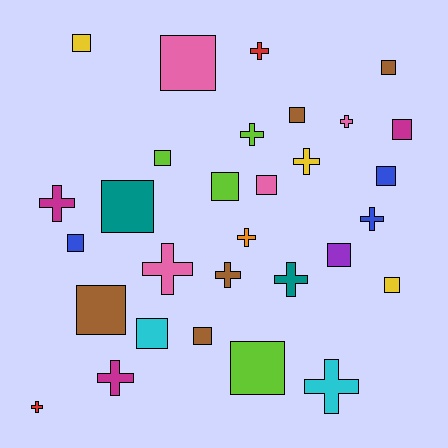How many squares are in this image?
There are 17 squares.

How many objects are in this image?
There are 30 objects.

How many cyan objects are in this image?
There are 2 cyan objects.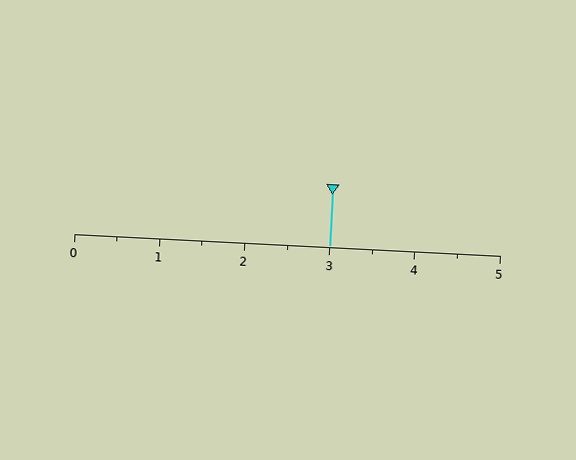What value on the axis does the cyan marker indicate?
The marker indicates approximately 3.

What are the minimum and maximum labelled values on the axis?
The axis runs from 0 to 5.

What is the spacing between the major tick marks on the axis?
The major ticks are spaced 1 apart.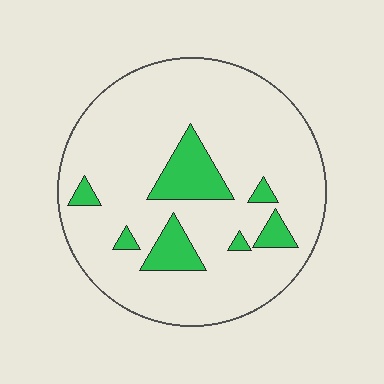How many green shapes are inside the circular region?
7.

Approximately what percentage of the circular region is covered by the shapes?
Approximately 15%.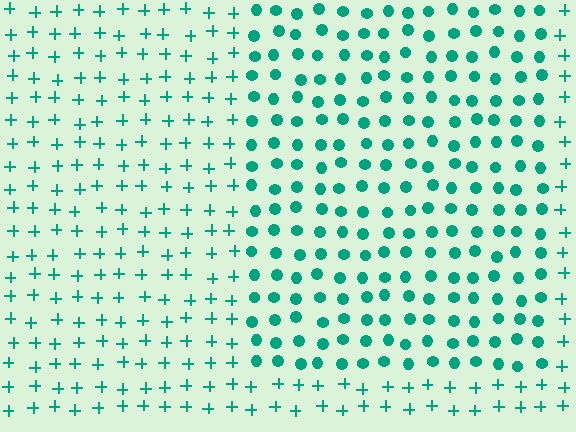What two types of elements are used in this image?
The image uses circles inside the rectangle region and plus signs outside it.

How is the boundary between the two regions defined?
The boundary is defined by a change in element shape: circles inside vs. plus signs outside. All elements share the same color and spacing.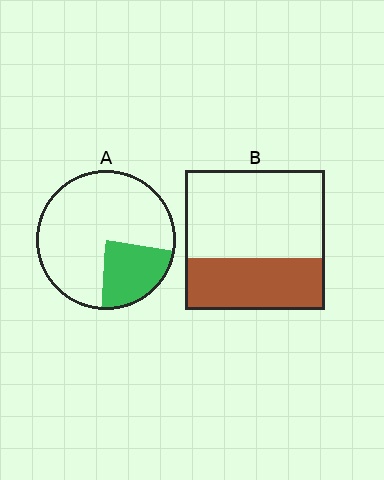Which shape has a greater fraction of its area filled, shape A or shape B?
Shape B.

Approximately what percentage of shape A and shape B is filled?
A is approximately 25% and B is approximately 35%.